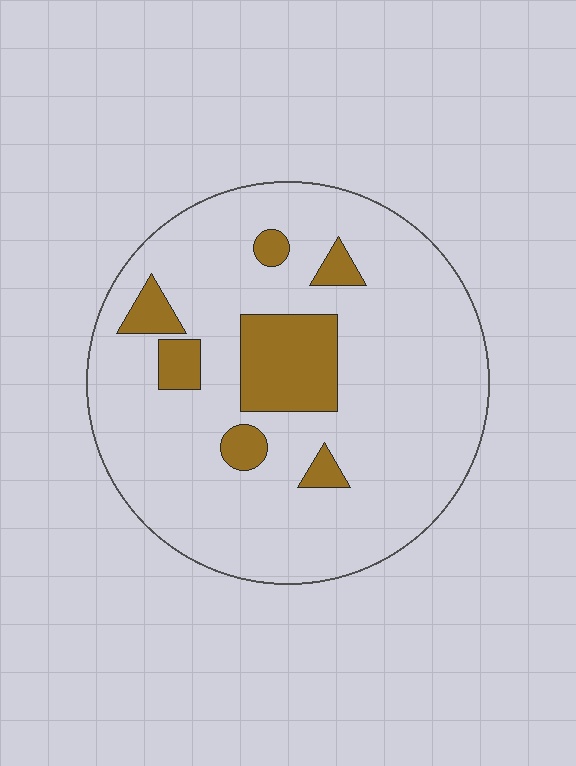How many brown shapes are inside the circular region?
7.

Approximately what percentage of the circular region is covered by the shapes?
Approximately 15%.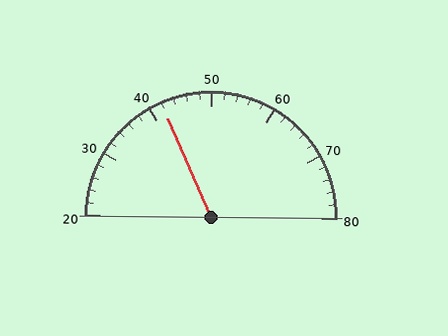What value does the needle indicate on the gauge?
The needle indicates approximately 42.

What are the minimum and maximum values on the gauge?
The gauge ranges from 20 to 80.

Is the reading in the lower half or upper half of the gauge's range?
The reading is in the lower half of the range (20 to 80).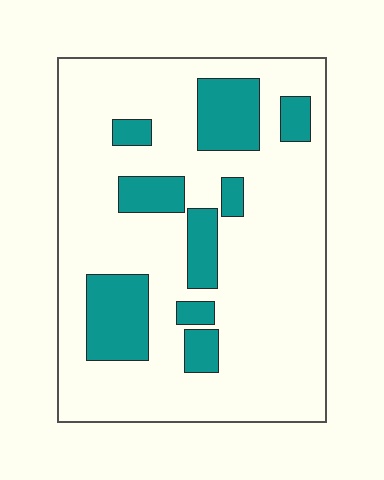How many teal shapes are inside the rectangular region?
9.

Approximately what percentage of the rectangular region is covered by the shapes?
Approximately 20%.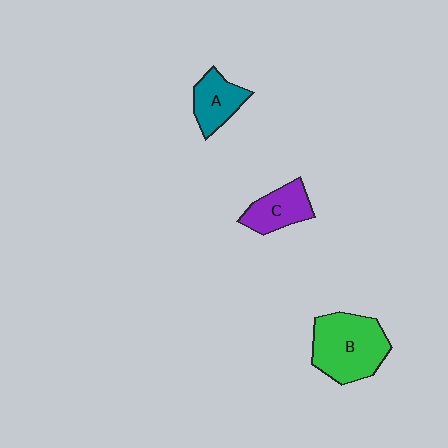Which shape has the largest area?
Shape B (green).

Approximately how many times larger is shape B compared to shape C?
Approximately 1.8 times.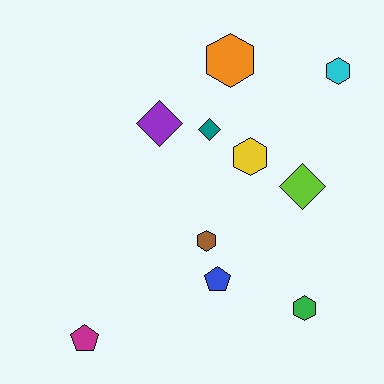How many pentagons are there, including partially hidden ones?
There are 2 pentagons.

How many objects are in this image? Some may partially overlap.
There are 10 objects.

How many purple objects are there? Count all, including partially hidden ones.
There is 1 purple object.